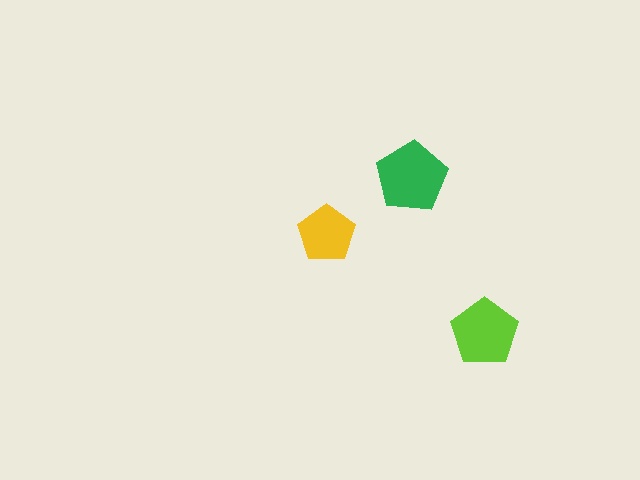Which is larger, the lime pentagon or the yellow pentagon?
The lime one.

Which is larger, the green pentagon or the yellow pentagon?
The green one.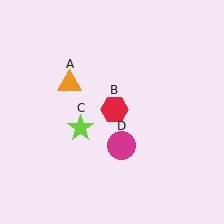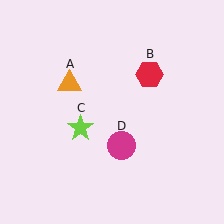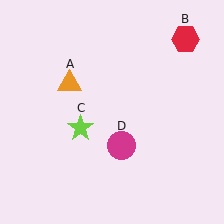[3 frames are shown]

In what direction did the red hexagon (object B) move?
The red hexagon (object B) moved up and to the right.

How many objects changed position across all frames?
1 object changed position: red hexagon (object B).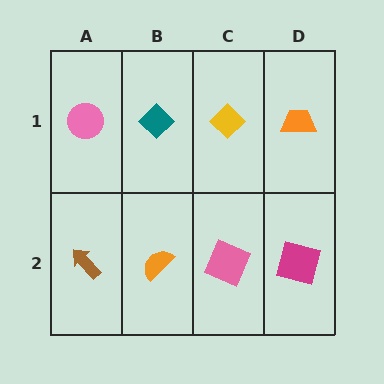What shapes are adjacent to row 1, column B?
An orange semicircle (row 2, column B), a pink circle (row 1, column A), a yellow diamond (row 1, column C).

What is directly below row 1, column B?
An orange semicircle.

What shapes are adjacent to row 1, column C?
A pink square (row 2, column C), a teal diamond (row 1, column B), an orange trapezoid (row 1, column D).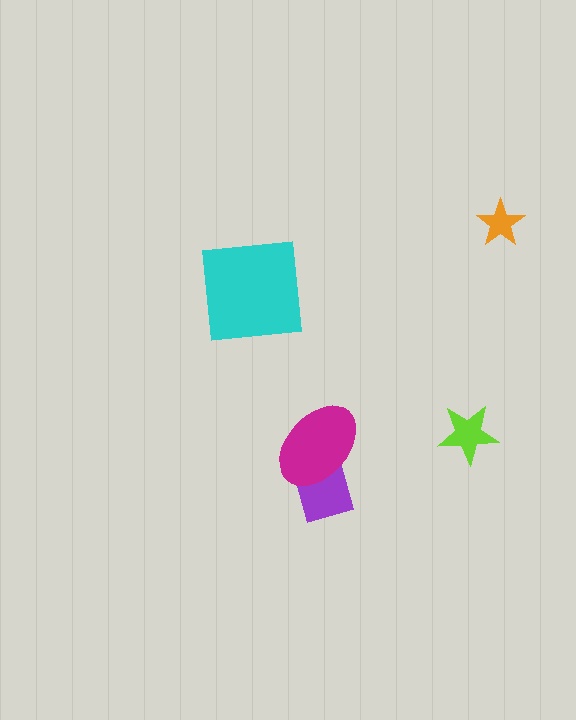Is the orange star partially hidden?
No, no other shape covers it.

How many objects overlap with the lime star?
0 objects overlap with the lime star.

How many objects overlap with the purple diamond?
1 object overlaps with the purple diamond.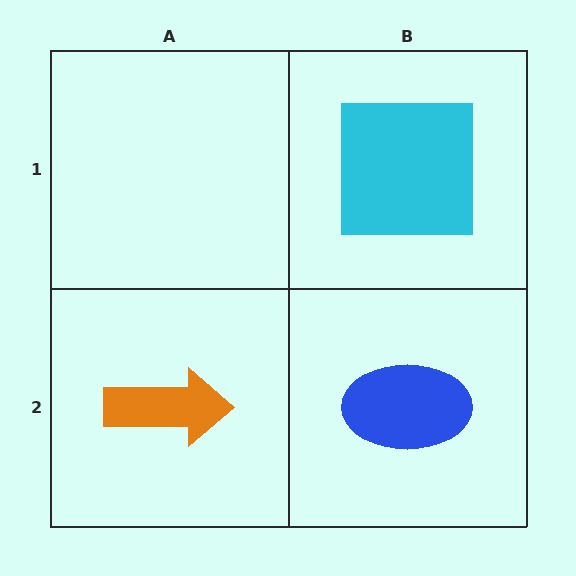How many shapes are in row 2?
2 shapes.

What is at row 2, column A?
An orange arrow.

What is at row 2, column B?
A blue ellipse.